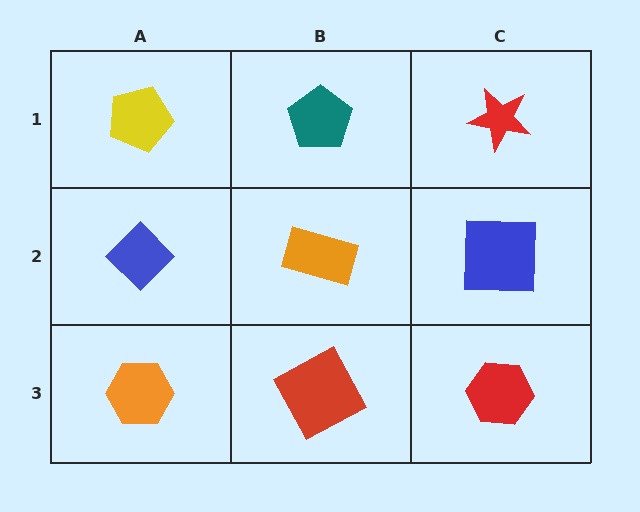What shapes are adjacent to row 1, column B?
An orange rectangle (row 2, column B), a yellow pentagon (row 1, column A), a red star (row 1, column C).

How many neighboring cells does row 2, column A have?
3.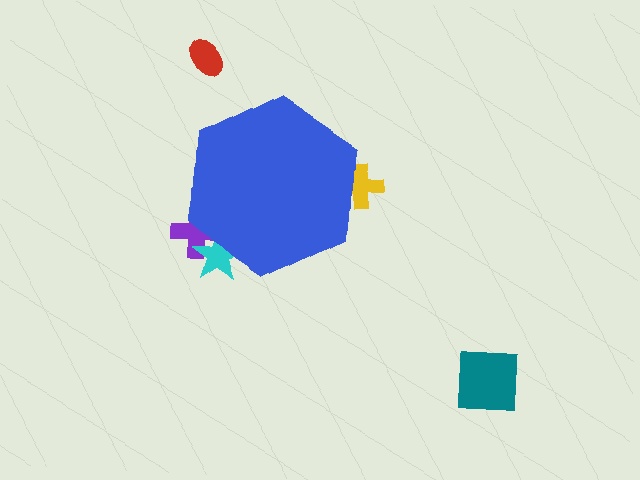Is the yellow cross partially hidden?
Yes, the yellow cross is partially hidden behind the blue hexagon.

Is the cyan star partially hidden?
Yes, the cyan star is partially hidden behind the blue hexagon.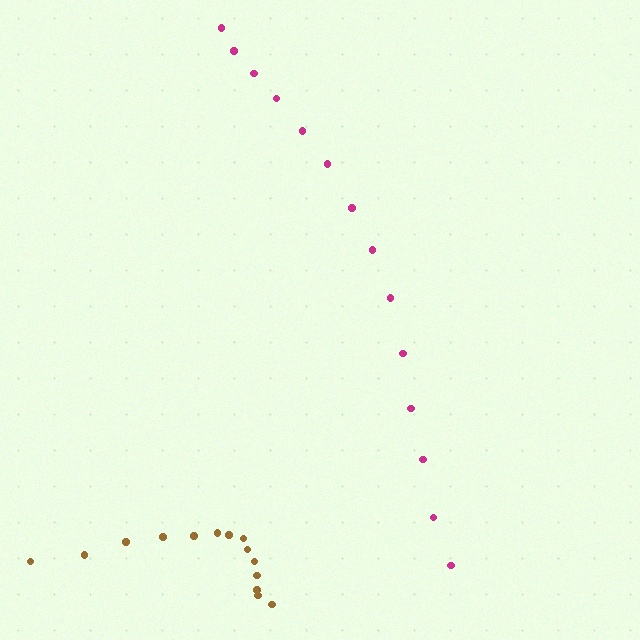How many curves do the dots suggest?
There are 2 distinct paths.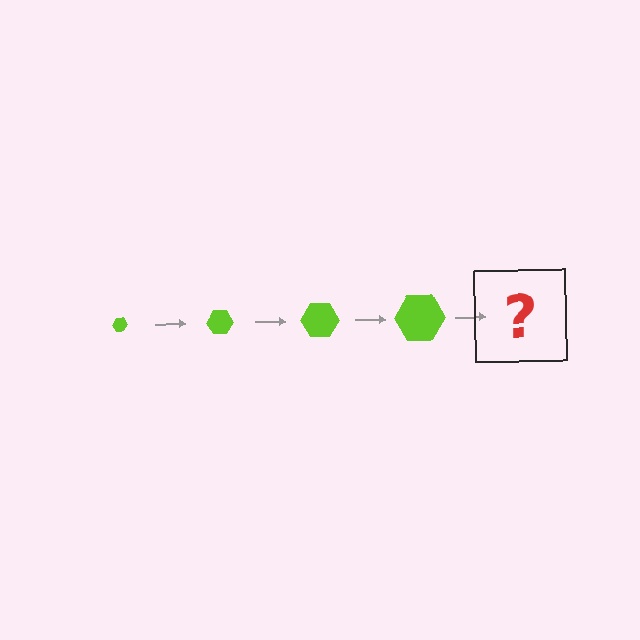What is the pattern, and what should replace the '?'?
The pattern is that the hexagon gets progressively larger each step. The '?' should be a lime hexagon, larger than the previous one.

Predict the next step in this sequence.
The next step is a lime hexagon, larger than the previous one.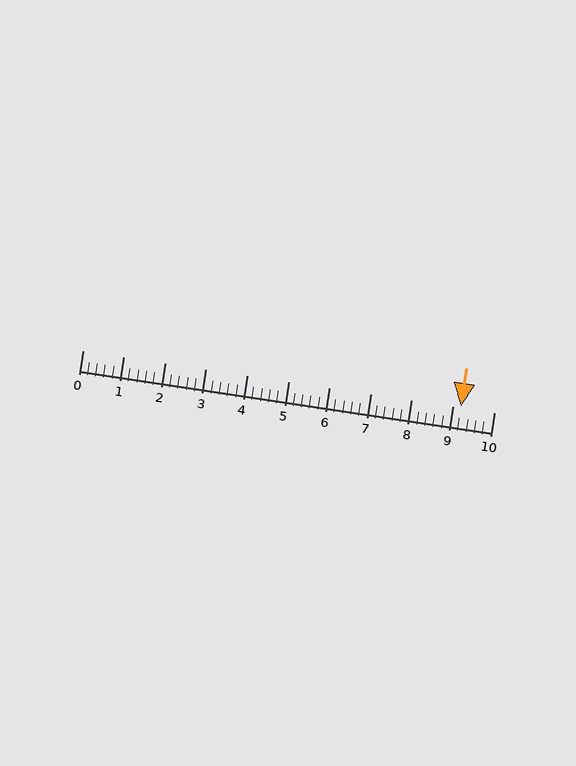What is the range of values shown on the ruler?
The ruler shows values from 0 to 10.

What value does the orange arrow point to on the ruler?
The orange arrow points to approximately 9.2.